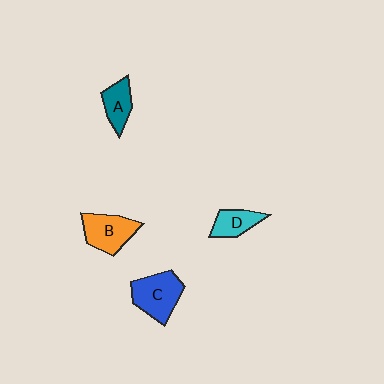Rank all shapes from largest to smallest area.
From largest to smallest: C (blue), B (orange), A (teal), D (cyan).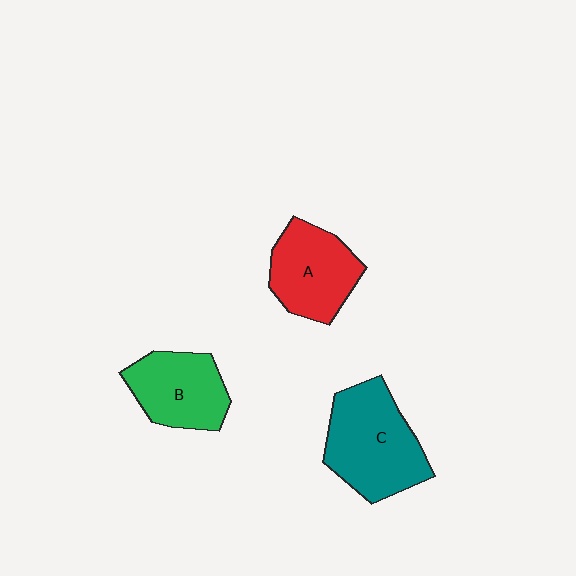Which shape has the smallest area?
Shape B (green).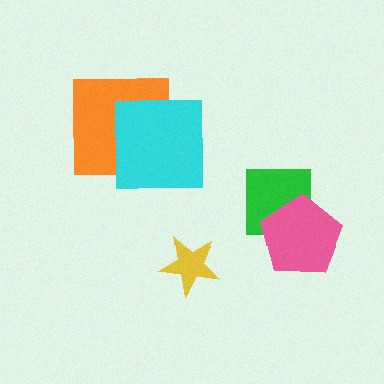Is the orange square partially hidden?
Yes, it is partially covered by another shape.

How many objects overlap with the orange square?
1 object overlaps with the orange square.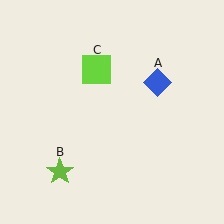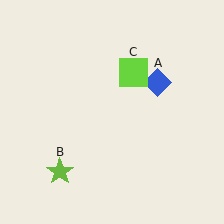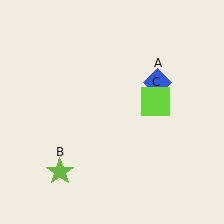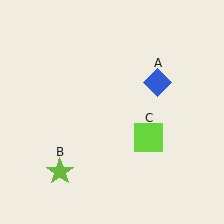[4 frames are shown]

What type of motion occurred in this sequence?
The lime square (object C) rotated clockwise around the center of the scene.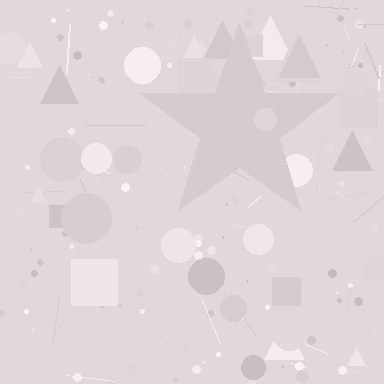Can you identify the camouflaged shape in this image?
The camouflaged shape is a star.